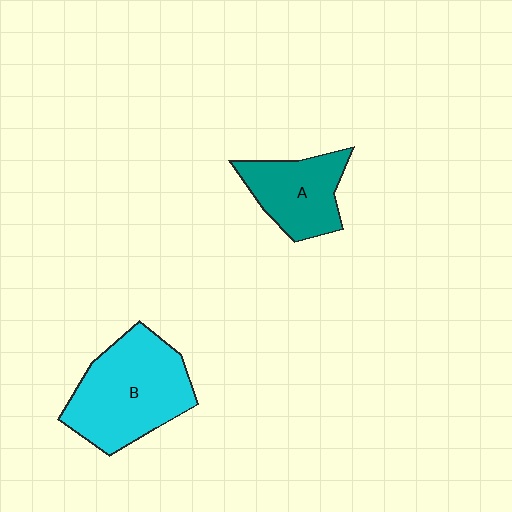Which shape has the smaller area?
Shape A (teal).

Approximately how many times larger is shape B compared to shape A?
Approximately 1.6 times.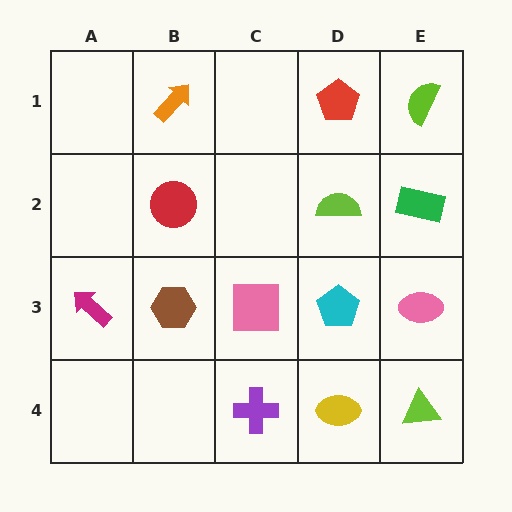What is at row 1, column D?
A red pentagon.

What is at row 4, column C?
A purple cross.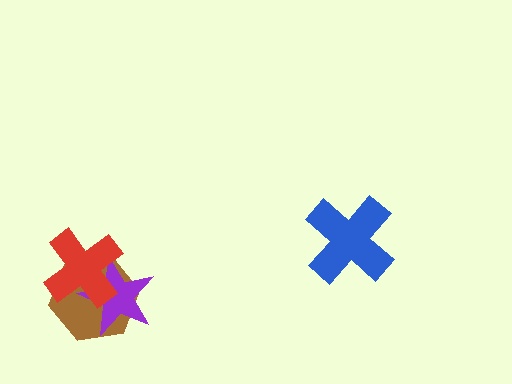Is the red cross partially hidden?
No, no other shape covers it.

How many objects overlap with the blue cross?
0 objects overlap with the blue cross.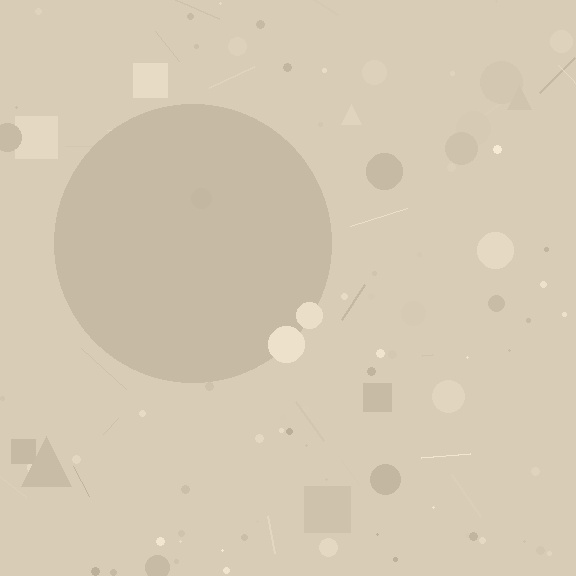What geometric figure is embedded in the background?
A circle is embedded in the background.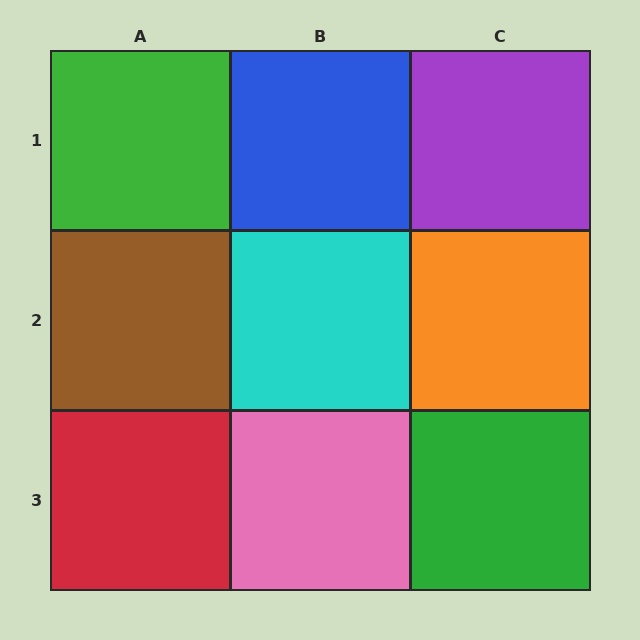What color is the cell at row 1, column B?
Blue.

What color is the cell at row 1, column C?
Purple.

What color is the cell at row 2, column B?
Cyan.